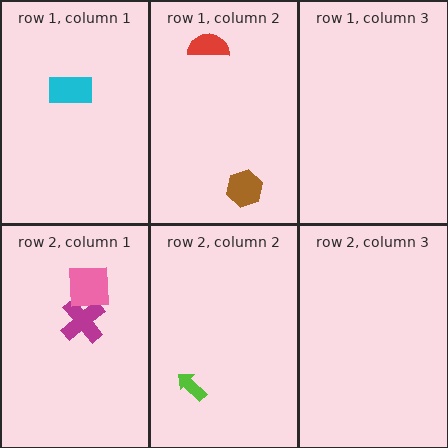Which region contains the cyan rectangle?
The row 1, column 1 region.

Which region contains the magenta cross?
The row 2, column 1 region.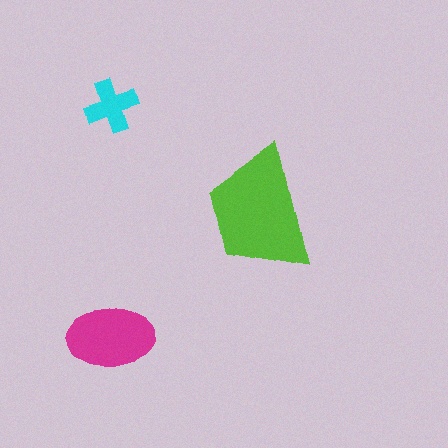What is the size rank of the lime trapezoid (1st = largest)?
1st.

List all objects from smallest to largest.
The cyan cross, the magenta ellipse, the lime trapezoid.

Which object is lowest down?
The magenta ellipse is bottommost.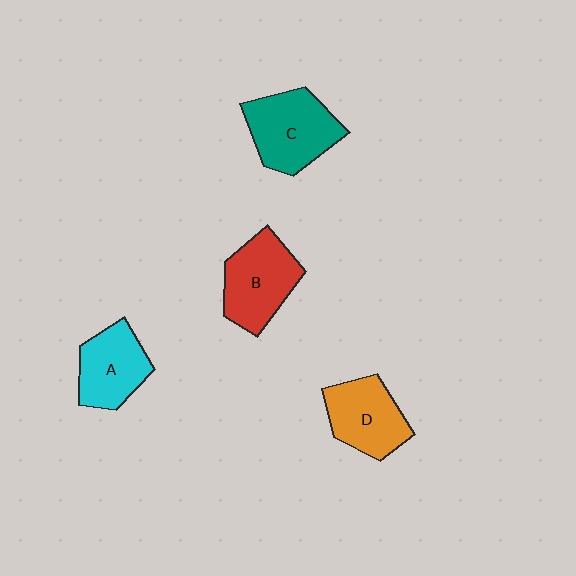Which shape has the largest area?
Shape C (teal).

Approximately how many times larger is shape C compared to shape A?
Approximately 1.3 times.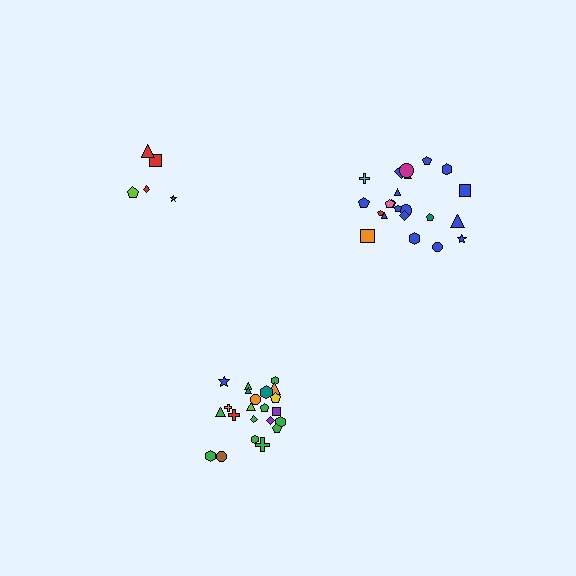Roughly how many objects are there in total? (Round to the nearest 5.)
Roughly 50 objects in total.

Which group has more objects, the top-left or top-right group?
The top-right group.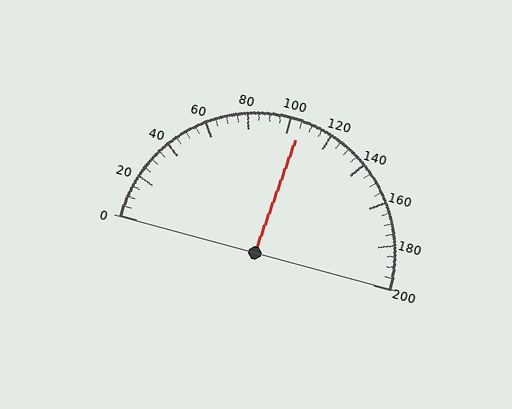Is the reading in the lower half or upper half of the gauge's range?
The reading is in the upper half of the range (0 to 200).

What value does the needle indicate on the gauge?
The needle indicates approximately 105.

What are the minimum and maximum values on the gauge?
The gauge ranges from 0 to 200.